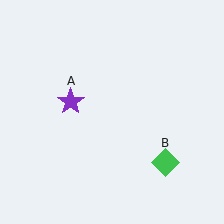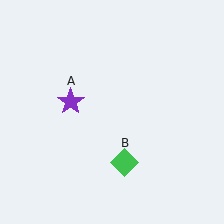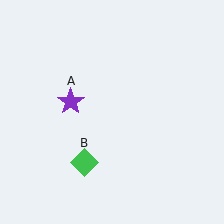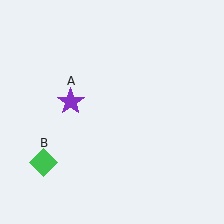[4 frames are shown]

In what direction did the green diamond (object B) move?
The green diamond (object B) moved left.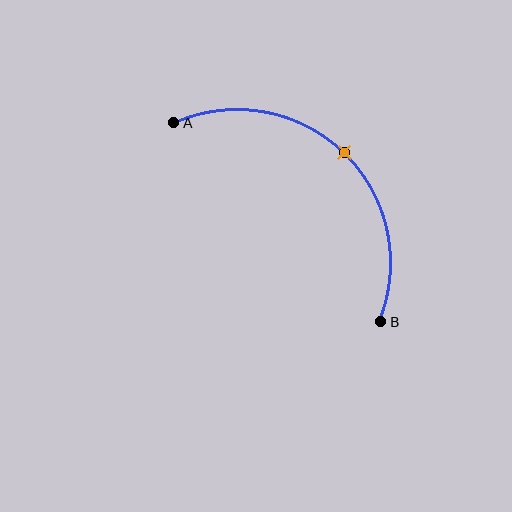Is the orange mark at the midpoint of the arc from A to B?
Yes. The orange mark lies on the arc at equal arc-length from both A and B — it is the arc midpoint.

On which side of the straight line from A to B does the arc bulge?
The arc bulges above and to the right of the straight line connecting A and B.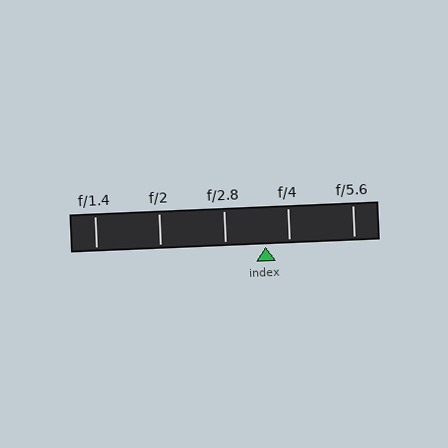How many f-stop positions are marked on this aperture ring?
There are 5 f-stop positions marked.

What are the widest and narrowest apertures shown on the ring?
The widest aperture shown is f/1.4 and the narrowest is f/5.6.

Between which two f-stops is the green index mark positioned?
The index mark is between f/2.8 and f/4.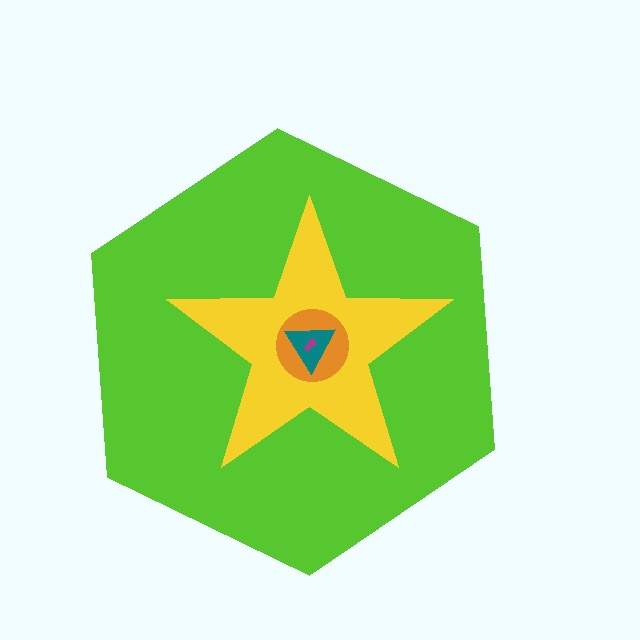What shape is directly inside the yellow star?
The orange circle.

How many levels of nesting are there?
5.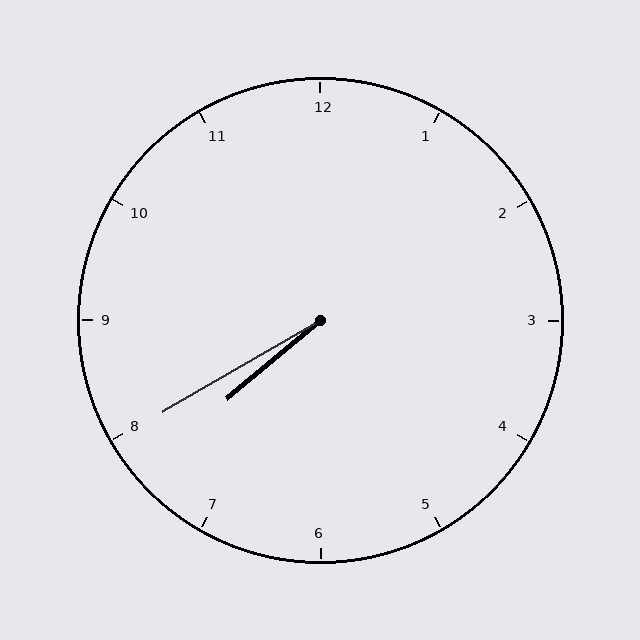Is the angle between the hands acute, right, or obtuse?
It is acute.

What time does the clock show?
7:40.